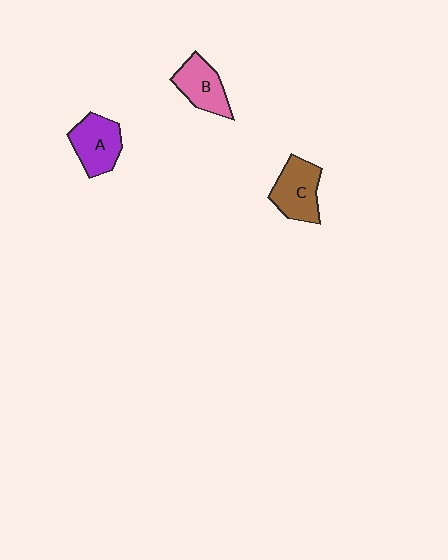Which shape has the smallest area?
Shape B (pink).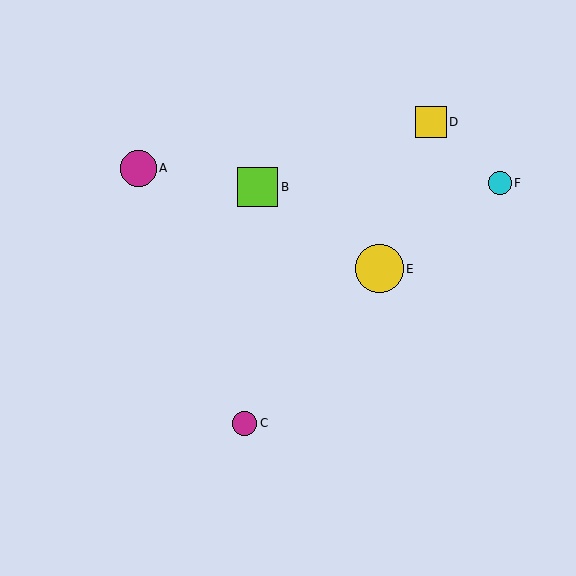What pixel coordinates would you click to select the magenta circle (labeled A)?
Click at (139, 168) to select the magenta circle A.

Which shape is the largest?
The yellow circle (labeled E) is the largest.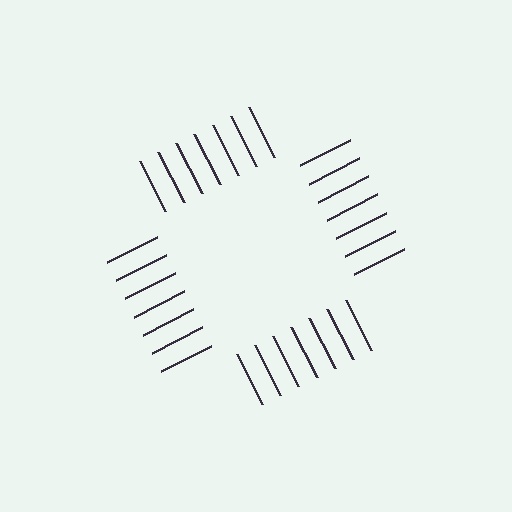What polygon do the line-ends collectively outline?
An illusory square — the line segments terminate on its edges but no continuous stroke is drawn.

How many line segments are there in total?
28 — 7 along each of the 4 edges.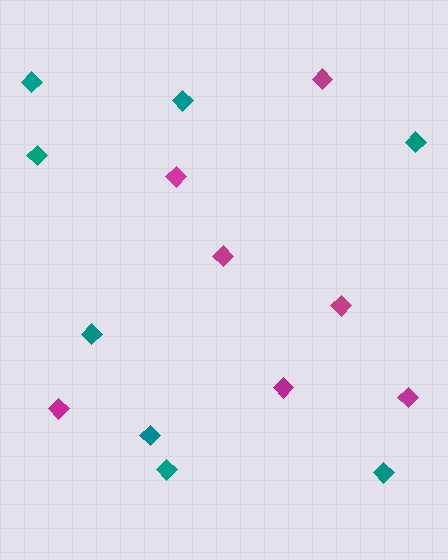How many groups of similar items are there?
There are 2 groups: one group of teal diamonds (8) and one group of magenta diamonds (7).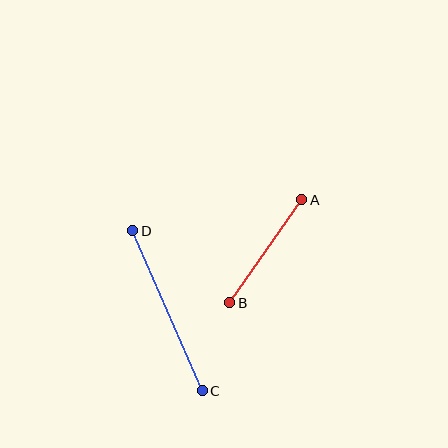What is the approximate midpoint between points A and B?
The midpoint is at approximately (266, 251) pixels.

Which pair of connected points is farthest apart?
Points C and D are farthest apart.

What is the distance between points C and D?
The distance is approximately 174 pixels.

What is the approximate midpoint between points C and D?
The midpoint is at approximately (167, 311) pixels.